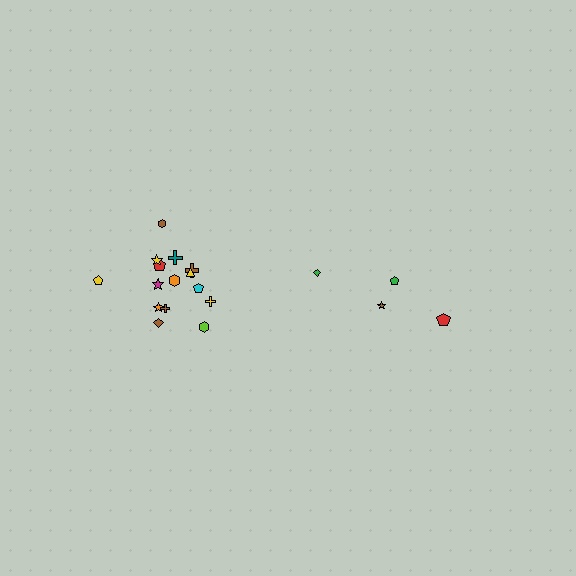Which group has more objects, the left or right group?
The left group.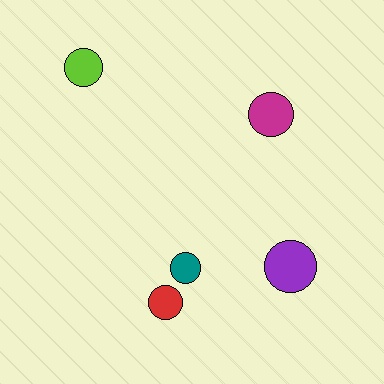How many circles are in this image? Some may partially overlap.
There are 5 circles.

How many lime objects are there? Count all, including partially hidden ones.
There is 1 lime object.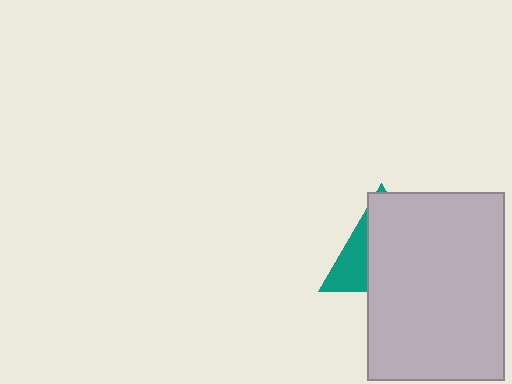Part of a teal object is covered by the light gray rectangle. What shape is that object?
It is a triangle.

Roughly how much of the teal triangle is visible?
A small part of it is visible (roughly 31%).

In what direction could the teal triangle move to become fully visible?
The teal triangle could move left. That would shift it out from behind the light gray rectangle entirely.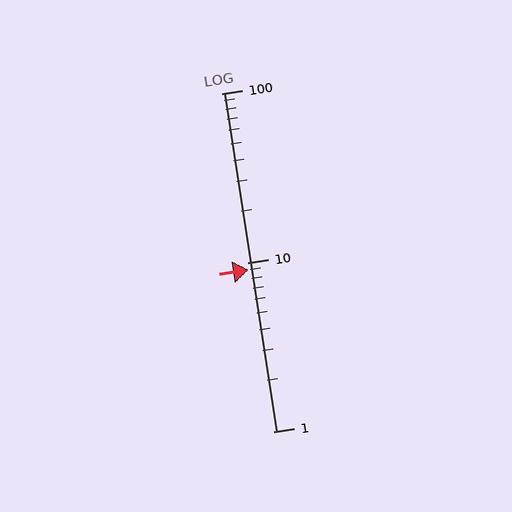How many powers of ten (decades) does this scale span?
The scale spans 2 decades, from 1 to 100.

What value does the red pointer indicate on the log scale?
The pointer indicates approximately 9.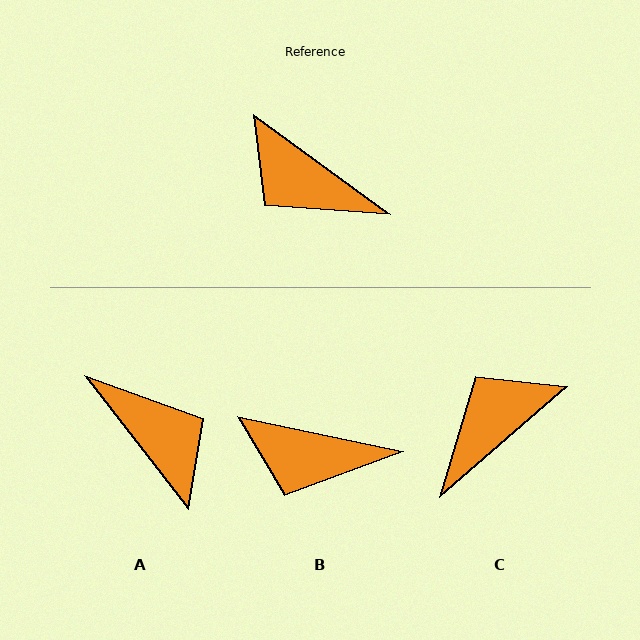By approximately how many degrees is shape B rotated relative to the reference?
Approximately 24 degrees counter-clockwise.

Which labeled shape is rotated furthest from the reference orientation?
A, about 164 degrees away.